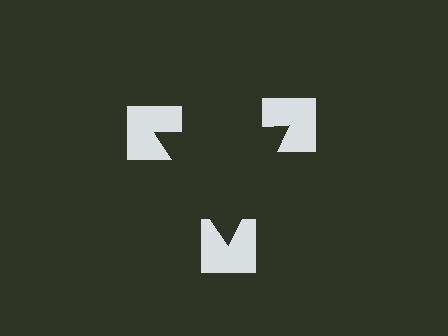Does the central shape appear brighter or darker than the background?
It typically appears slightly darker than the background, even though no actual brightness change is drawn.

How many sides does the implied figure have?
3 sides.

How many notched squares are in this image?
There are 3 — one at each vertex of the illusory triangle.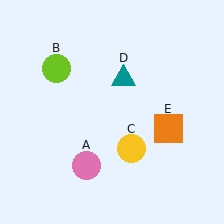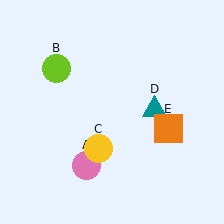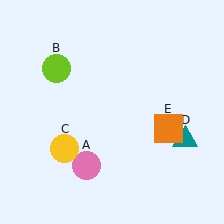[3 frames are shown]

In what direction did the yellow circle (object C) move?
The yellow circle (object C) moved left.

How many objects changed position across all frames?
2 objects changed position: yellow circle (object C), teal triangle (object D).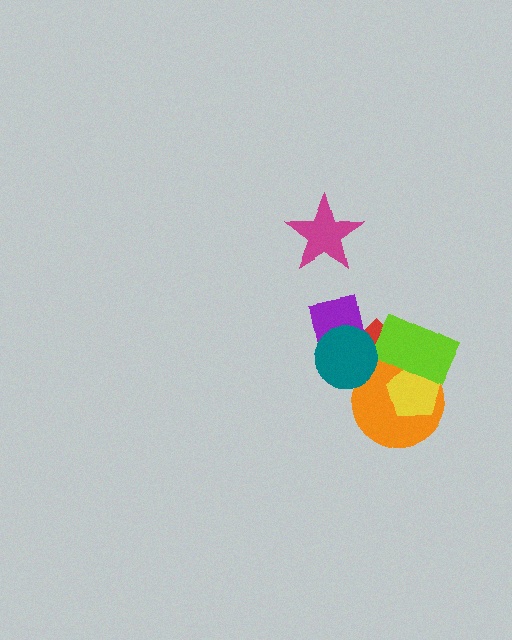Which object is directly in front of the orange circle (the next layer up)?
The yellow pentagon is directly in front of the orange circle.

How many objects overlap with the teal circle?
3 objects overlap with the teal circle.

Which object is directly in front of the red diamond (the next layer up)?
The orange circle is directly in front of the red diamond.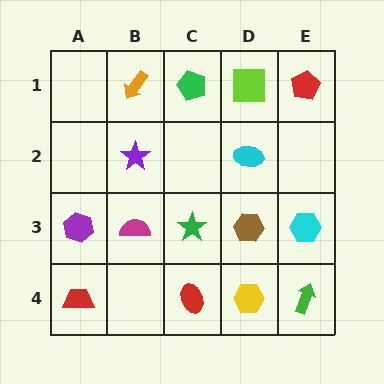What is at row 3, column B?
A magenta semicircle.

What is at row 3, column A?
A purple hexagon.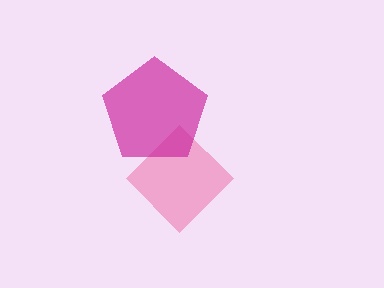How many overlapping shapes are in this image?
There are 2 overlapping shapes in the image.